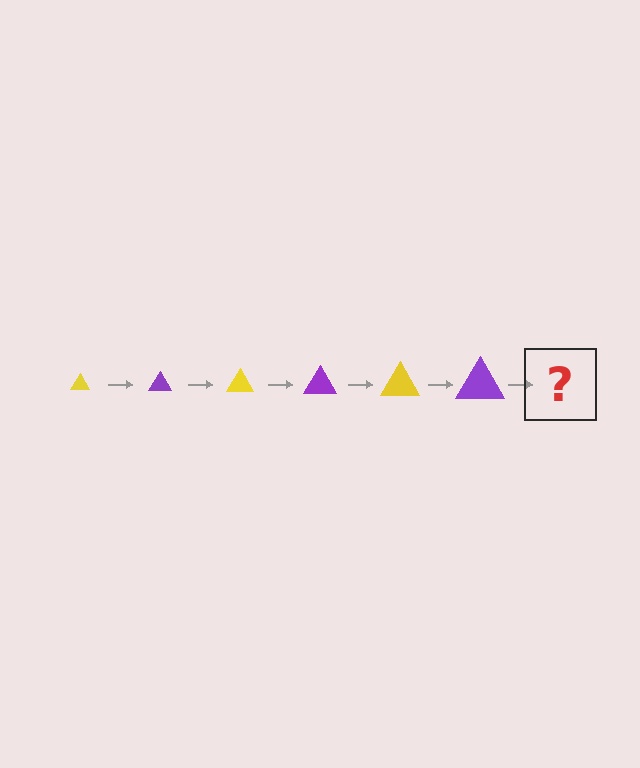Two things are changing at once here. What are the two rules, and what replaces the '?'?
The two rules are that the triangle grows larger each step and the color cycles through yellow and purple. The '?' should be a yellow triangle, larger than the previous one.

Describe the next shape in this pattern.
It should be a yellow triangle, larger than the previous one.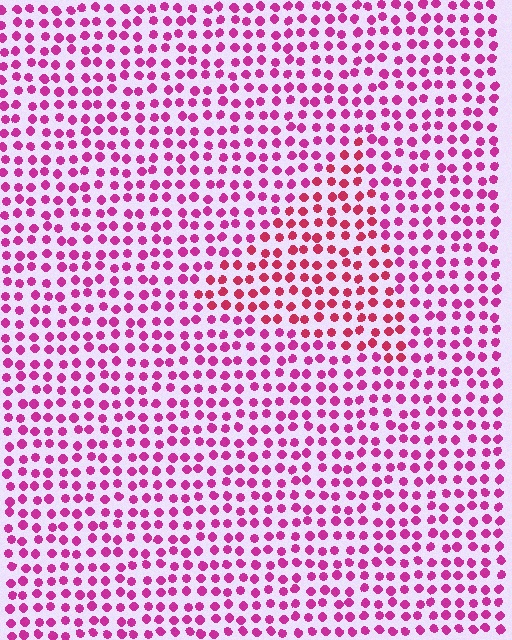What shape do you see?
I see a triangle.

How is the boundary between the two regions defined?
The boundary is defined purely by a slight shift in hue (about 25 degrees). Spacing, size, and orientation are identical on both sides.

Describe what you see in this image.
The image is filled with small magenta elements in a uniform arrangement. A triangle-shaped region is visible where the elements are tinted to a slightly different hue, forming a subtle color boundary.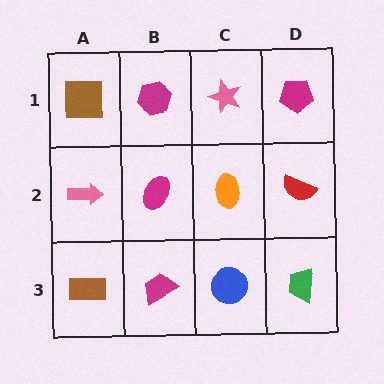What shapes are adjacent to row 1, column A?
A pink arrow (row 2, column A), a magenta hexagon (row 1, column B).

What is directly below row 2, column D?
A green trapezoid.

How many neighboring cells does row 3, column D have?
2.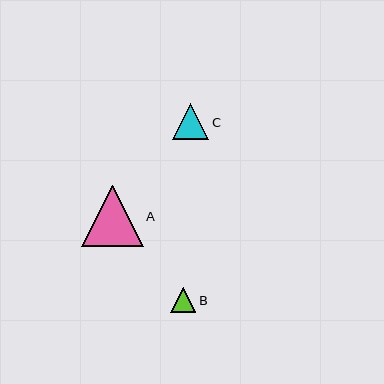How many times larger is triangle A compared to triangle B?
Triangle A is approximately 2.5 times the size of triangle B.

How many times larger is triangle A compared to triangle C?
Triangle A is approximately 1.7 times the size of triangle C.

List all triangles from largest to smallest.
From largest to smallest: A, C, B.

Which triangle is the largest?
Triangle A is the largest with a size of approximately 61 pixels.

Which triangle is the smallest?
Triangle B is the smallest with a size of approximately 25 pixels.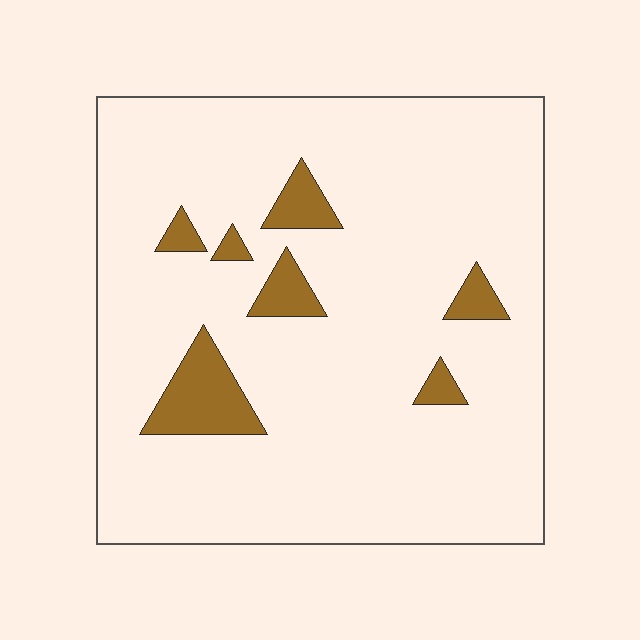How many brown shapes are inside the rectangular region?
7.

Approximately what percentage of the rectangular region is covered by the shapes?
Approximately 10%.